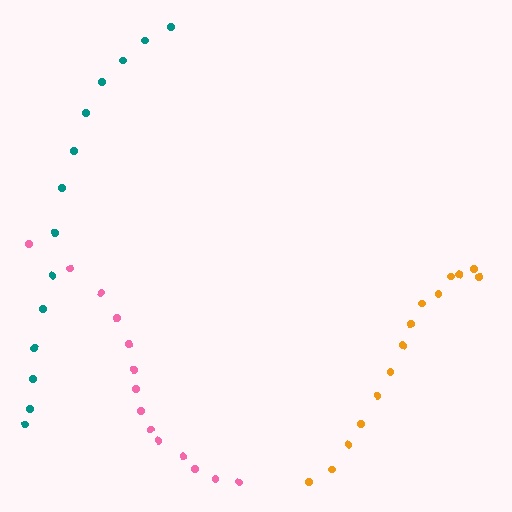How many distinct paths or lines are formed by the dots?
There are 3 distinct paths.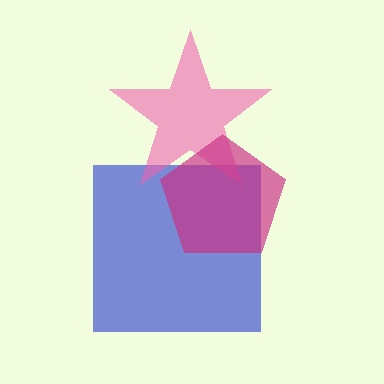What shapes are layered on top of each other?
The layered shapes are: a blue square, a pink star, a magenta pentagon.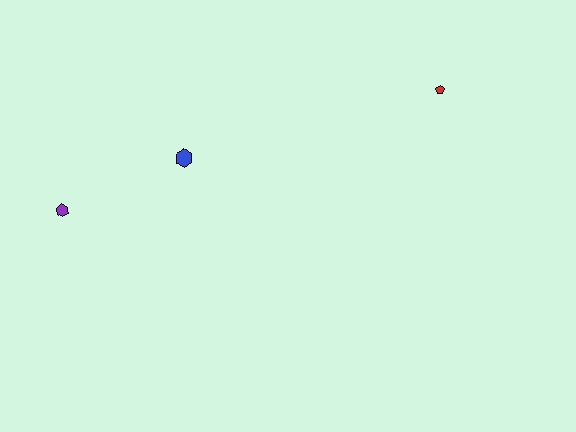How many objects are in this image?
There are 3 objects.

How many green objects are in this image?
There are no green objects.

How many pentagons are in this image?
There is 1 pentagon.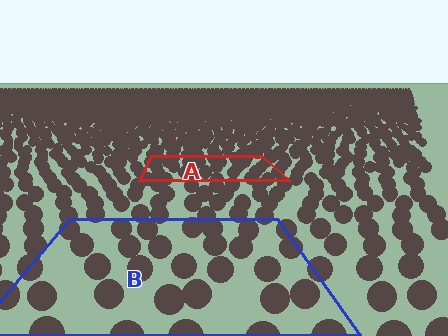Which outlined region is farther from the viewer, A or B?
Region A is farther from the viewer — the texture elements inside it appear smaller and more densely packed.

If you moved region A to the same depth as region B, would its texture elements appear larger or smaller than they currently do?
They would appear larger. At a closer depth, the same texture elements are projected at a bigger on-screen size.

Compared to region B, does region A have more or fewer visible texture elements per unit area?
Region A has more texture elements per unit area — they are packed more densely because it is farther away.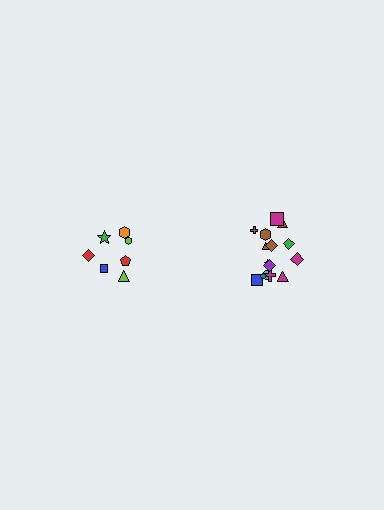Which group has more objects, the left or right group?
The right group.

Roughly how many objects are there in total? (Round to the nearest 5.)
Roughly 20 objects in total.